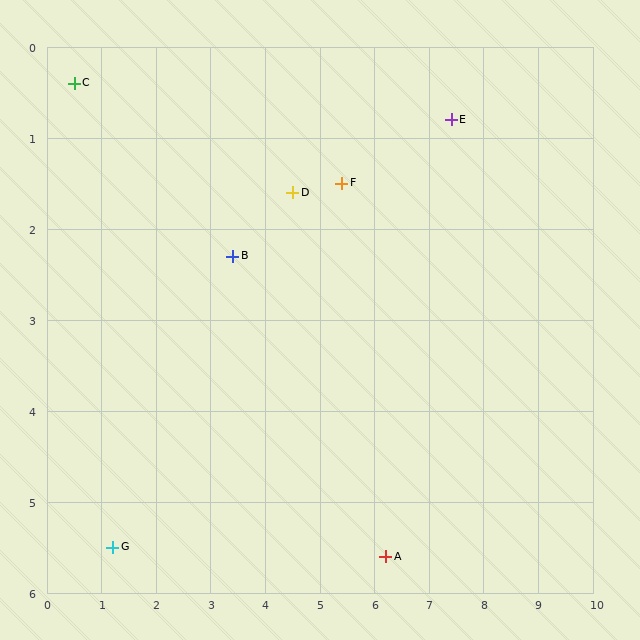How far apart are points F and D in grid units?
Points F and D are about 0.9 grid units apart.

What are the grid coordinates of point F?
Point F is at approximately (5.4, 1.5).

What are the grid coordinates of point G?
Point G is at approximately (1.2, 5.5).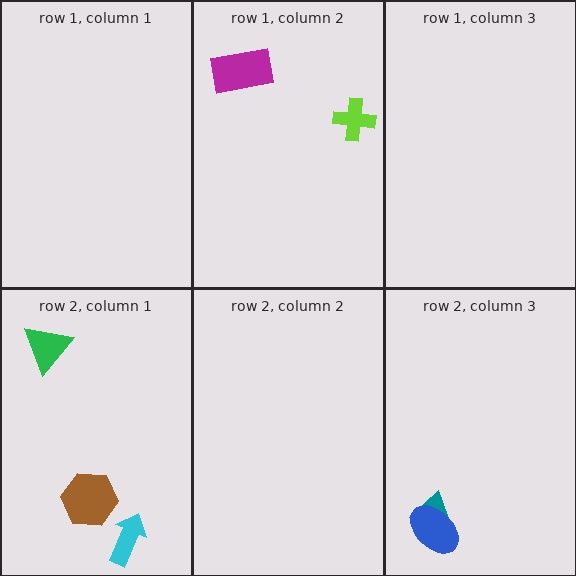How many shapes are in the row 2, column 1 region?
3.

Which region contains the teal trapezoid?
The row 2, column 3 region.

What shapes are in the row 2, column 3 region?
The teal trapezoid, the blue ellipse.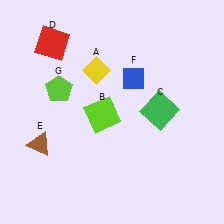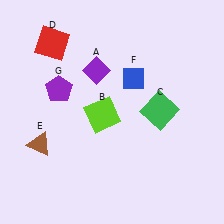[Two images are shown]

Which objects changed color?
A changed from yellow to purple. G changed from lime to purple.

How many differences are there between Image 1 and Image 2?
There are 2 differences between the two images.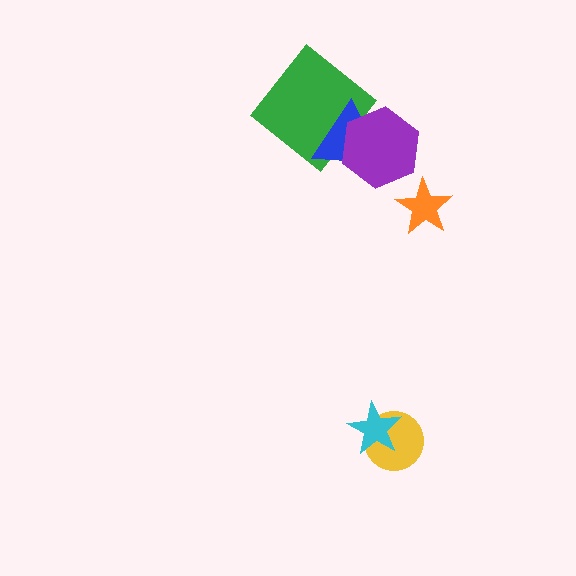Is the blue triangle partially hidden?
Yes, it is partially covered by another shape.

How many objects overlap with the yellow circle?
1 object overlaps with the yellow circle.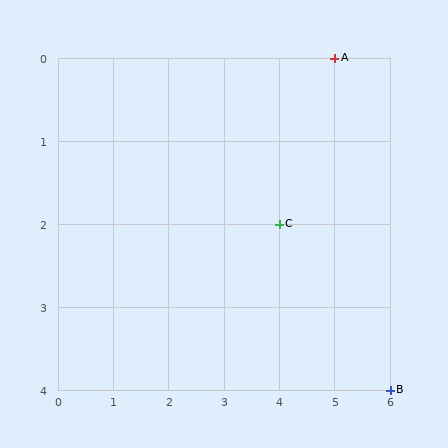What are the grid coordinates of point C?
Point C is at grid coordinates (4, 2).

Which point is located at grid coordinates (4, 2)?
Point C is at (4, 2).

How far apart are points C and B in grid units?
Points C and B are 2 columns and 2 rows apart (about 2.8 grid units diagonally).